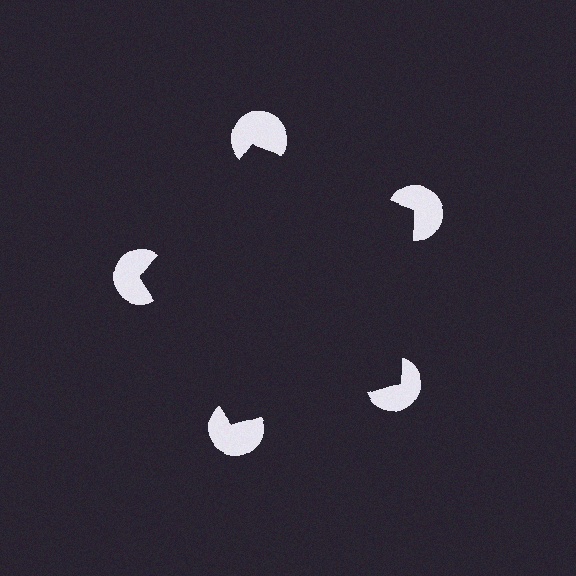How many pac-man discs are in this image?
There are 5 — one at each vertex of the illusory pentagon.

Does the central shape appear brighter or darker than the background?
It typically appears slightly darker than the background, even though no actual brightness change is drawn.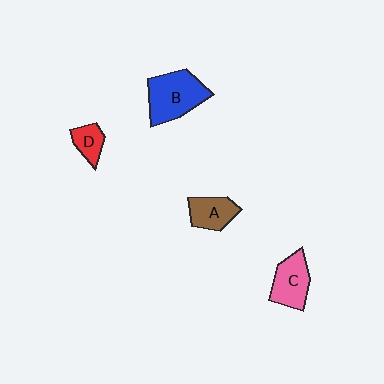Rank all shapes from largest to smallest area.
From largest to smallest: B (blue), C (pink), A (brown), D (red).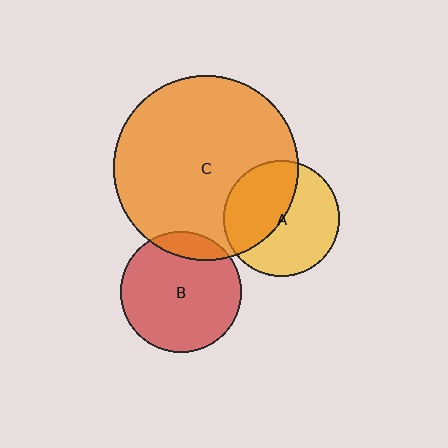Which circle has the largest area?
Circle C (orange).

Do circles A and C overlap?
Yes.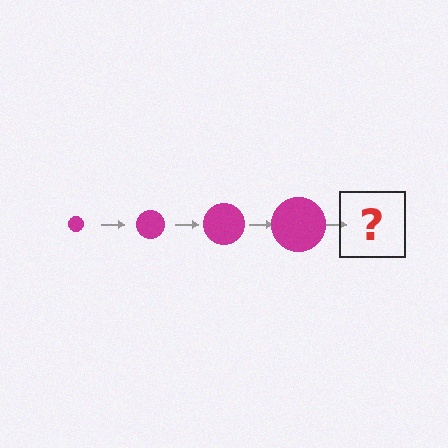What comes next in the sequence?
The next element should be a magenta circle, larger than the previous one.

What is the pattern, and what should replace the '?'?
The pattern is that the circle gets progressively larger each step. The '?' should be a magenta circle, larger than the previous one.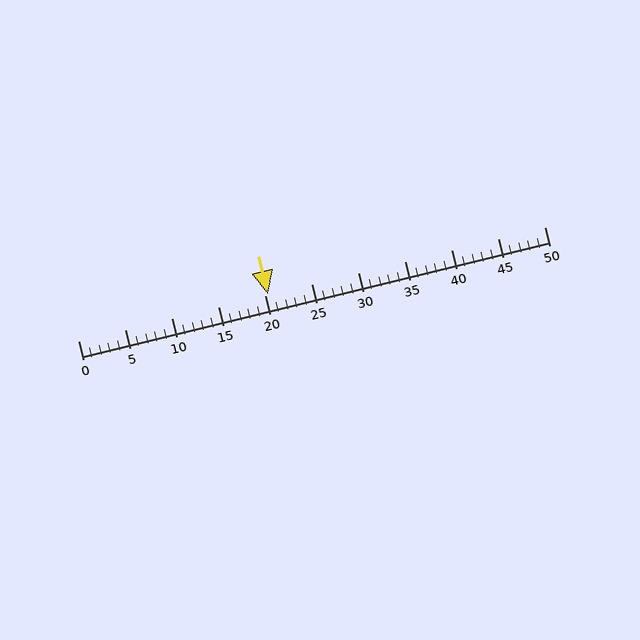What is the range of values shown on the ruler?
The ruler shows values from 0 to 50.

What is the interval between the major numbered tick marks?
The major tick marks are spaced 5 units apart.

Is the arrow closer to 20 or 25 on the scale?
The arrow is closer to 20.